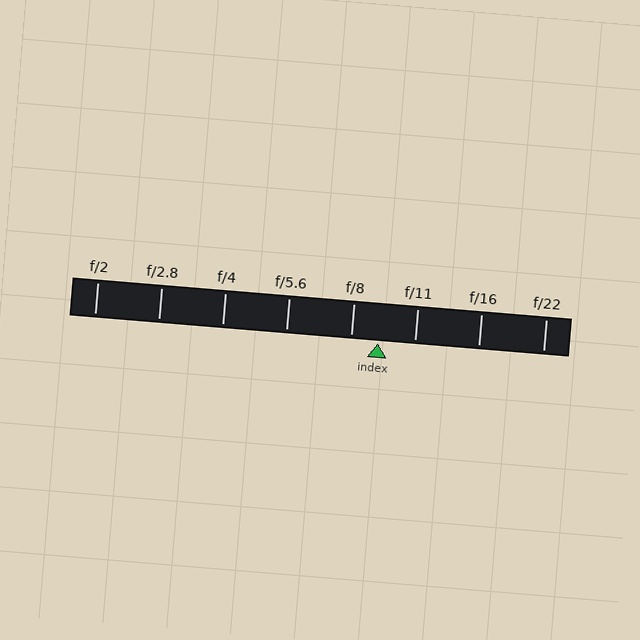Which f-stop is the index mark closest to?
The index mark is closest to f/8.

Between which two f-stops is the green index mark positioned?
The index mark is between f/8 and f/11.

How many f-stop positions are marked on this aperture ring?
There are 8 f-stop positions marked.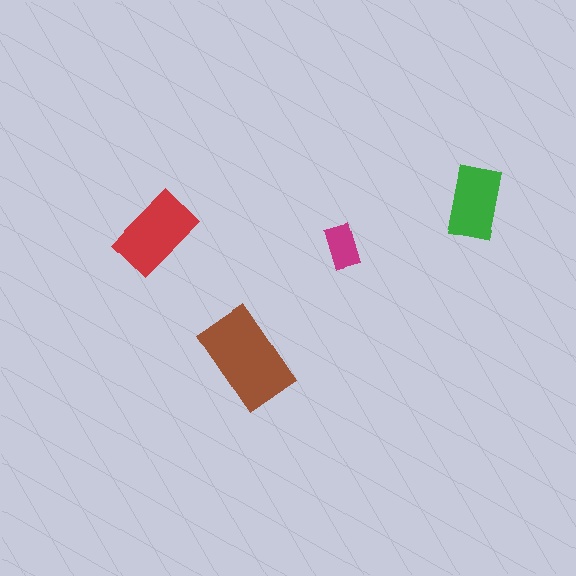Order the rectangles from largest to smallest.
the brown one, the red one, the green one, the magenta one.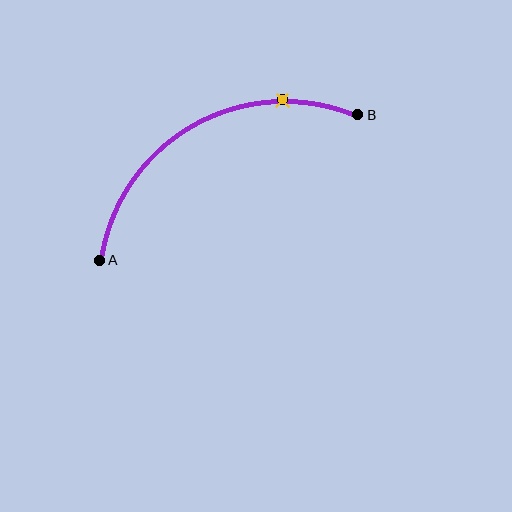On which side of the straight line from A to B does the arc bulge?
The arc bulges above the straight line connecting A and B.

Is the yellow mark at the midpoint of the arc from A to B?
No. The yellow mark lies on the arc but is closer to endpoint B. The arc midpoint would be at the point on the curve equidistant along the arc from both A and B.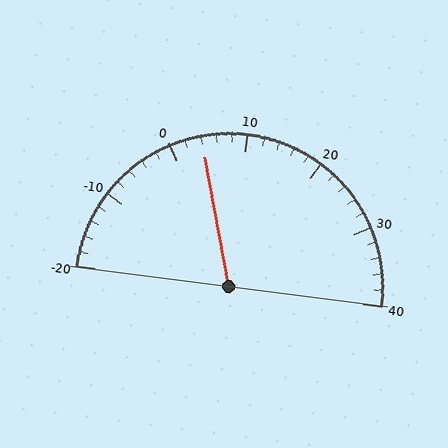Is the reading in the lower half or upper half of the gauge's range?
The reading is in the lower half of the range (-20 to 40).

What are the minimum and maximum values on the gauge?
The gauge ranges from -20 to 40.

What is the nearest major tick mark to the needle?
The nearest major tick mark is 0.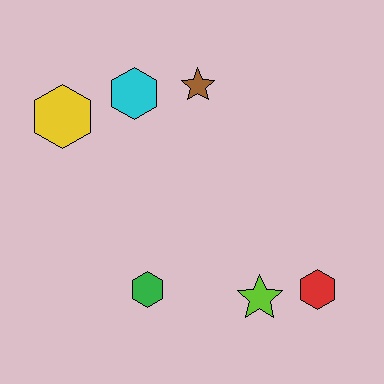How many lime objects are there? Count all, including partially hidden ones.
There is 1 lime object.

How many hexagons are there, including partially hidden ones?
There are 4 hexagons.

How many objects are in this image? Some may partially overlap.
There are 6 objects.